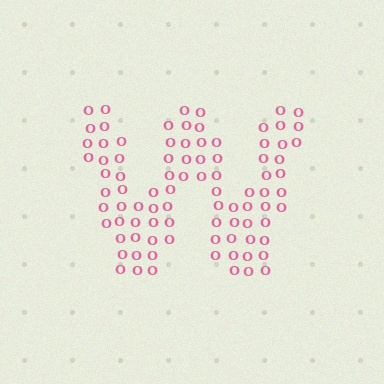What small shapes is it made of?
It is made of small letter O's.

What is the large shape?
The large shape is the letter W.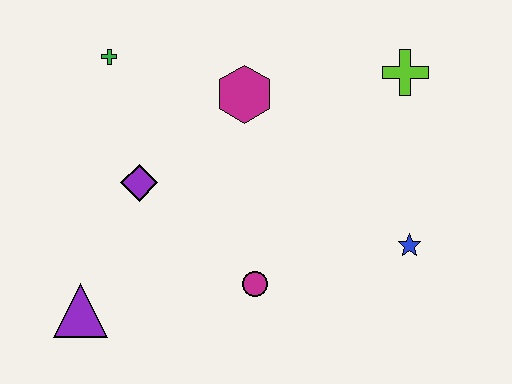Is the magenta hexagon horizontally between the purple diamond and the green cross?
No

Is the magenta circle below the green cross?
Yes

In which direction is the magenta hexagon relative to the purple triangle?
The magenta hexagon is above the purple triangle.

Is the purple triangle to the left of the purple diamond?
Yes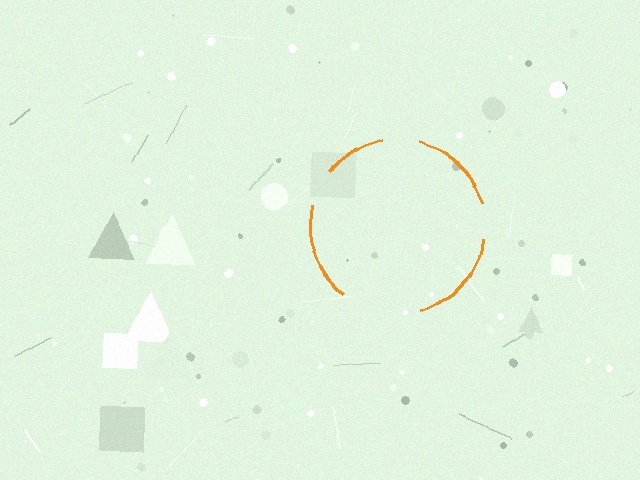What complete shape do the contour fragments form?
The contour fragments form a circle.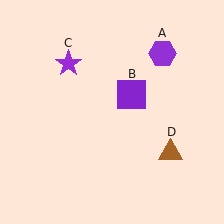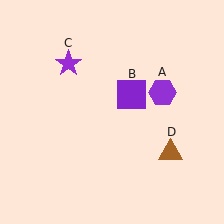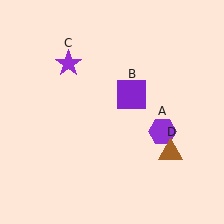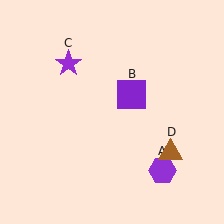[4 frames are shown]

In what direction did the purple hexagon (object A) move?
The purple hexagon (object A) moved down.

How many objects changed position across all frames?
1 object changed position: purple hexagon (object A).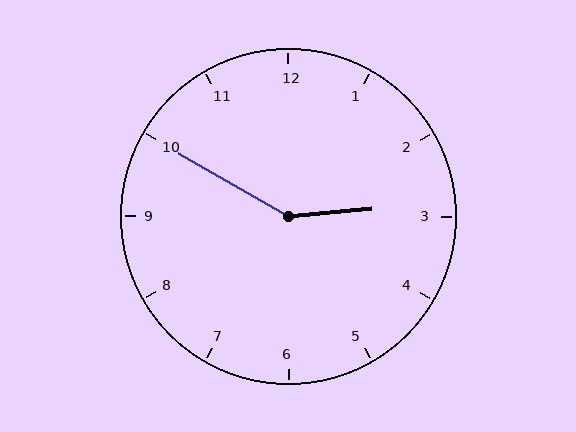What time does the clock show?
2:50.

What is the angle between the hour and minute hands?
Approximately 145 degrees.